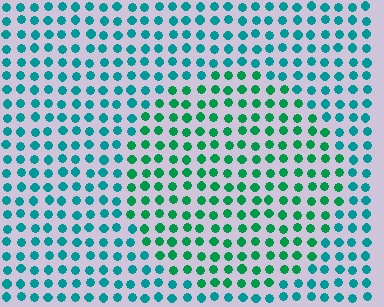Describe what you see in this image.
The image is filled with small teal elements in a uniform arrangement. A circle-shaped region is visible where the elements are tinted to a slightly different hue, forming a subtle color boundary.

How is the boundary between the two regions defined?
The boundary is defined purely by a slight shift in hue (about 31 degrees). Spacing, size, and orientation are identical on both sides.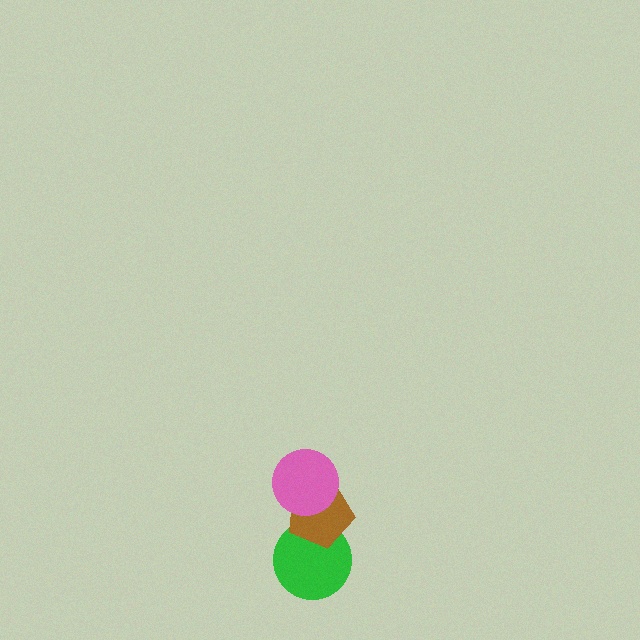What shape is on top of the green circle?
The brown pentagon is on top of the green circle.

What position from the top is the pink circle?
The pink circle is 1st from the top.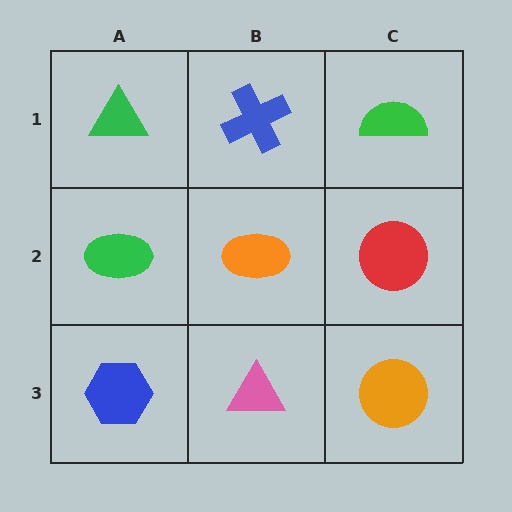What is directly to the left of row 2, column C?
An orange ellipse.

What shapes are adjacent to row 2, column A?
A green triangle (row 1, column A), a blue hexagon (row 3, column A), an orange ellipse (row 2, column B).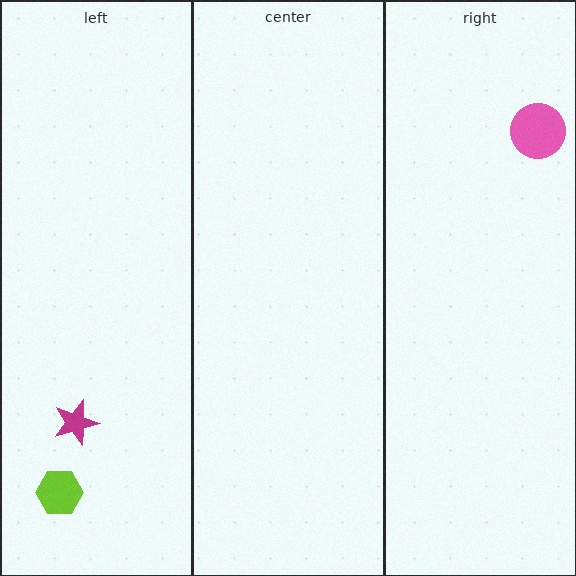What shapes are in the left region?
The magenta star, the lime hexagon.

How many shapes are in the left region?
2.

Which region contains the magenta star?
The left region.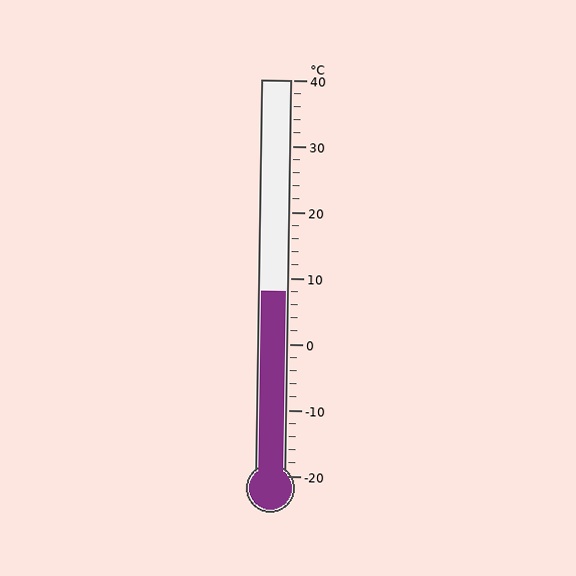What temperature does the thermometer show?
The thermometer shows approximately 8°C.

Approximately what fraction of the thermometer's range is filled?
The thermometer is filled to approximately 45% of its range.